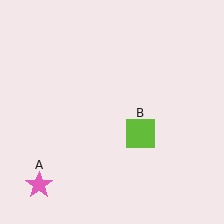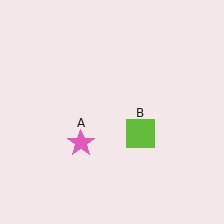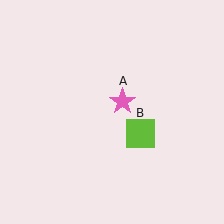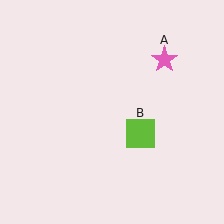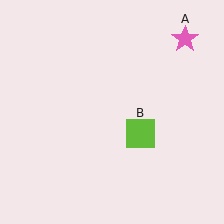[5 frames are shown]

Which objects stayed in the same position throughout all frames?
Lime square (object B) remained stationary.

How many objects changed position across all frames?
1 object changed position: pink star (object A).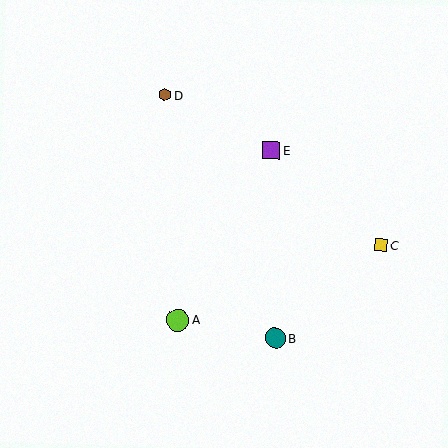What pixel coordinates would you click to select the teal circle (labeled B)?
Click at (275, 338) to select the teal circle B.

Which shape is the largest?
The lime circle (labeled A) is the largest.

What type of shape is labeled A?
Shape A is a lime circle.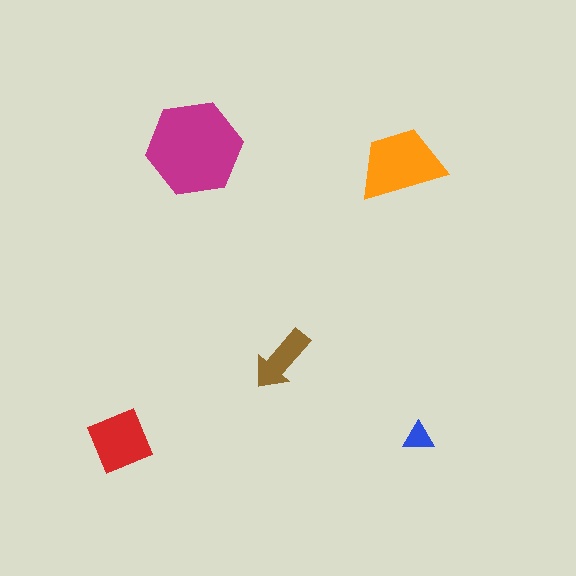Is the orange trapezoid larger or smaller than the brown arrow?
Larger.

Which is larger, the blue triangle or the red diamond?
The red diamond.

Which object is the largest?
The magenta hexagon.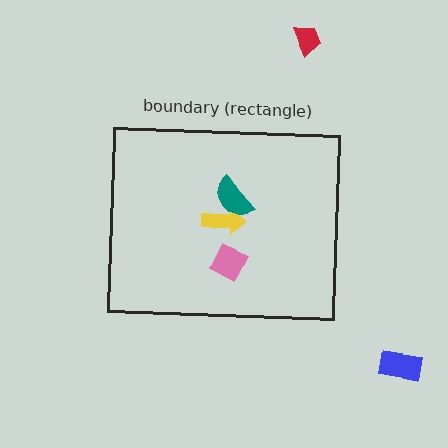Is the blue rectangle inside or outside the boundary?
Outside.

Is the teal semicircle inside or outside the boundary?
Inside.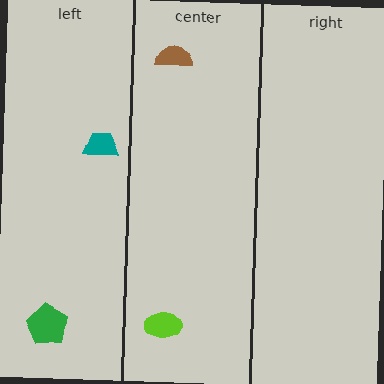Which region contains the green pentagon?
The left region.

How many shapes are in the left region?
2.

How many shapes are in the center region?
2.